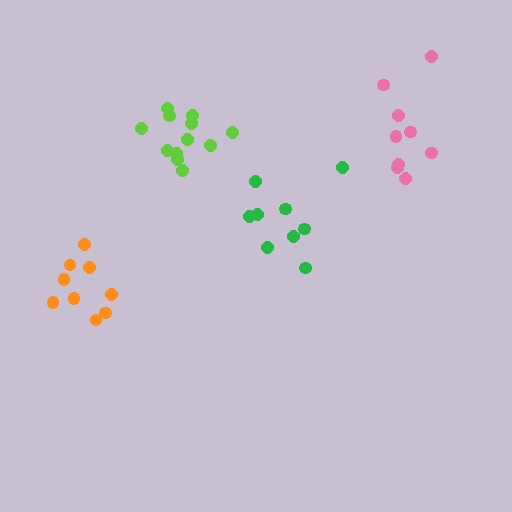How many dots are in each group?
Group 1: 9 dots, Group 2: 9 dots, Group 3: 9 dots, Group 4: 12 dots (39 total).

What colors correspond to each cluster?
The clusters are colored: green, pink, orange, lime.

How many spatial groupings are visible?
There are 4 spatial groupings.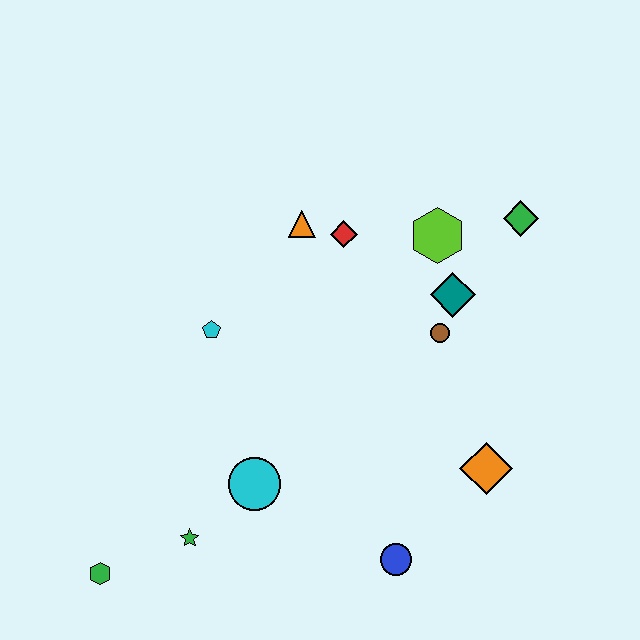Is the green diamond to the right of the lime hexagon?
Yes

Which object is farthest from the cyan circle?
The green diamond is farthest from the cyan circle.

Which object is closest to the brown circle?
The teal diamond is closest to the brown circle.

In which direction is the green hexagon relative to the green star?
The green hexagon is to the left of the green star.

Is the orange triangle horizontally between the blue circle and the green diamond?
No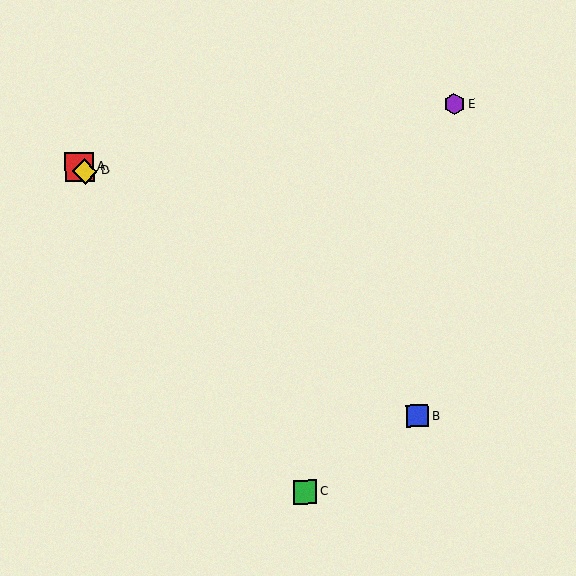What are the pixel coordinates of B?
Object B is at (418, 416).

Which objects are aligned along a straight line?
Objects A, B, D are aligned along a straight line.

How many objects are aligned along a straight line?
3 objects (A, B, D) are aligned along a straight line.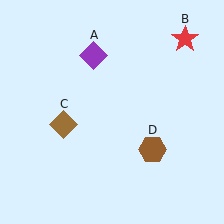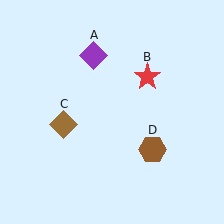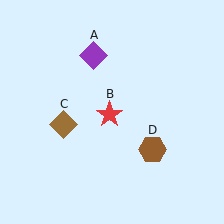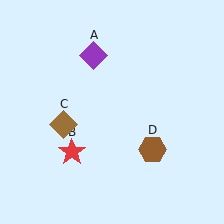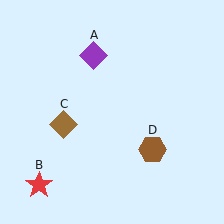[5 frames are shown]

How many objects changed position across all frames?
1 object changed position: red star (object B).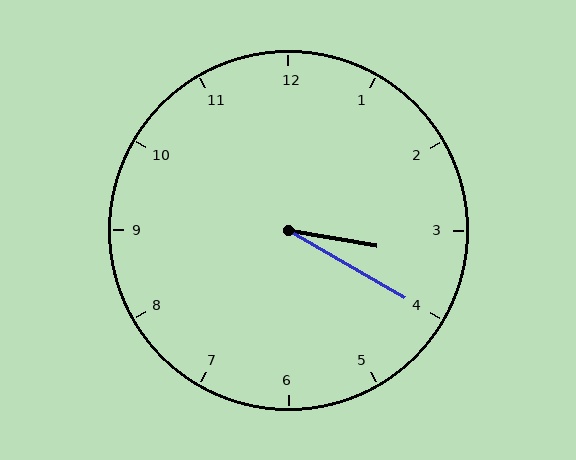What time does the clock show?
3:20.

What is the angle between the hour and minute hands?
Approximately 20 degrees.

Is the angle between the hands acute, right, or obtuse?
It is acute.